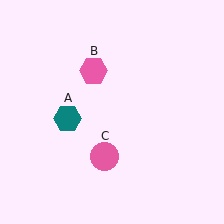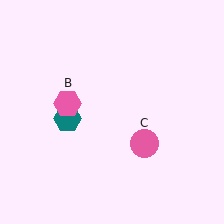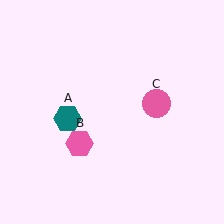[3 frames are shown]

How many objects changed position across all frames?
2 objects changed position: pink hexagon (object B), pink circle (object C).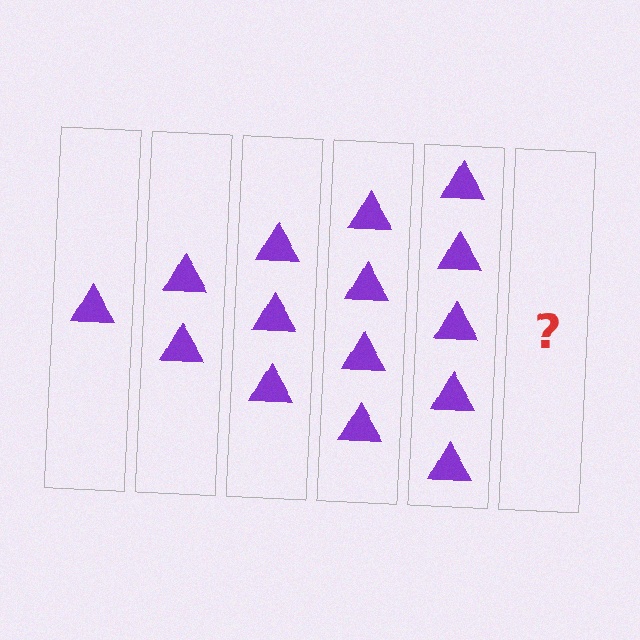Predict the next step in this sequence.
The next step is 6 triangles.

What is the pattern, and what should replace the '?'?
The pattern is that each step adds one more triangle. The '?' should be 6 triangles.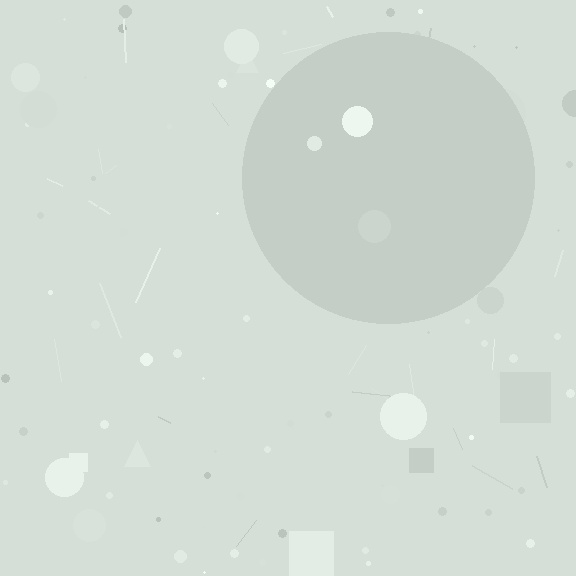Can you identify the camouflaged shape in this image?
The camouflaged shape is a circle.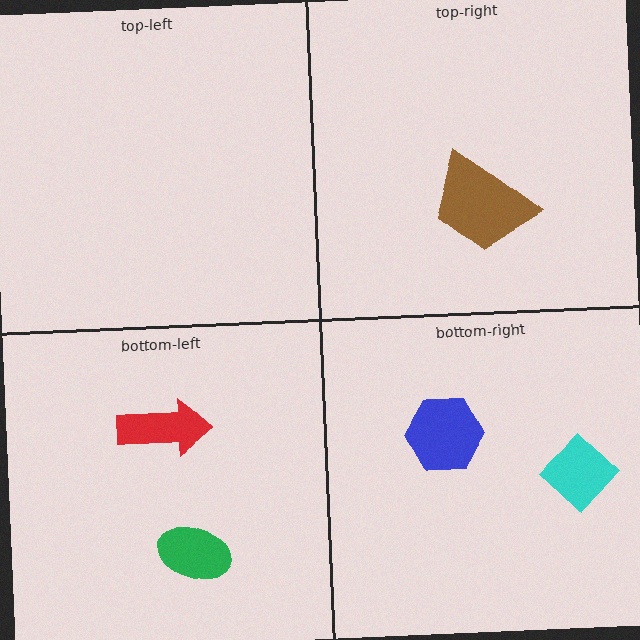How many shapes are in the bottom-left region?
2.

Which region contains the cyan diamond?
The bottom-right region.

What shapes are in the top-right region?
The brown trapezoid.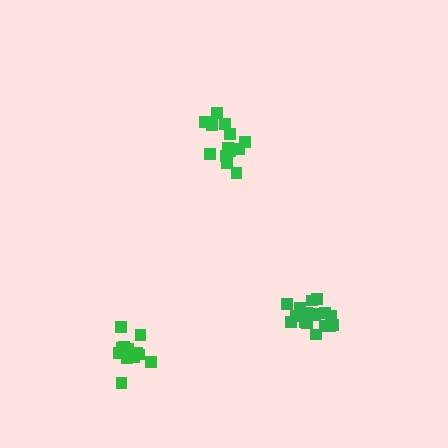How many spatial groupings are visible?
There are 3 spatial groupings.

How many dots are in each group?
Group 1: 17 dots, Group 2: 14 dots, Group 3: 13 dots (44 total).